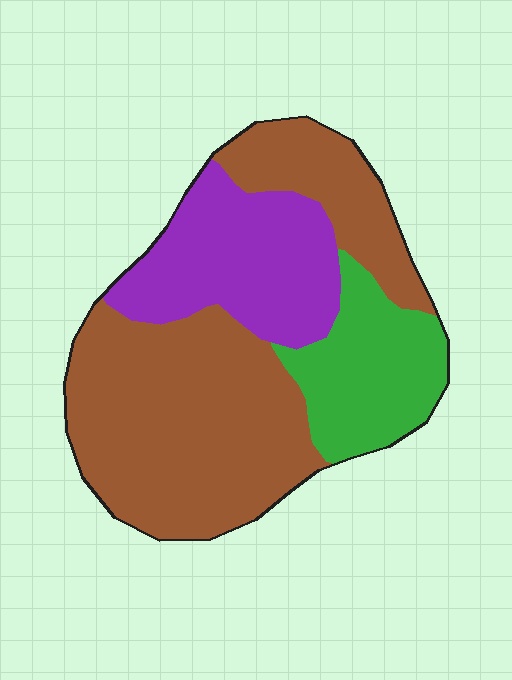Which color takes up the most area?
Brown, at roughly 55%.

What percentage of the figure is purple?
Purple takes up about one quarter (1/4) of the figure.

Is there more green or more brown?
Brown.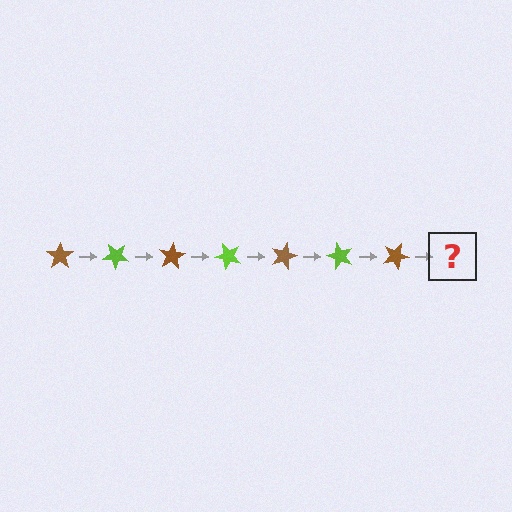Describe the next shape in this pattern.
It should be a lime star, rotated 280 degrees from the start.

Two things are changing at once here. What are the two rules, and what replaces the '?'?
The two rules are that it rotates 40 degrees each step and the color cycles through brown and lime. The '?' should be a lime star, rotated 280 degrees from the start.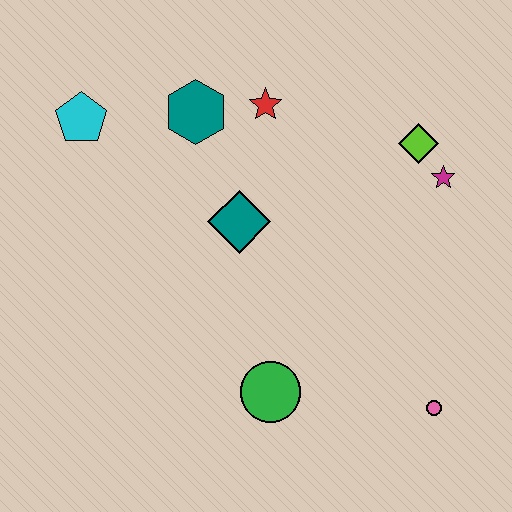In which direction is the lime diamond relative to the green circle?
The lime diamond is above the green circle.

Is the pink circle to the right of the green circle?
Yes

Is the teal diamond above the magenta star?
No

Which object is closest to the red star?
The teal hexagon is closest to the red star.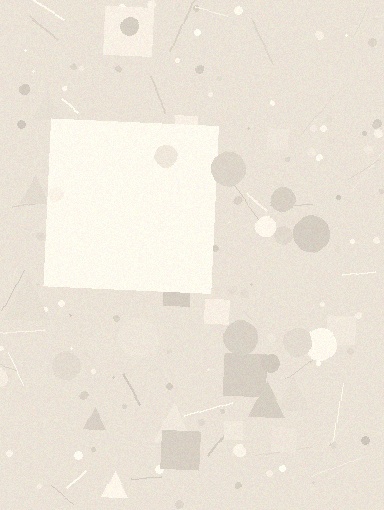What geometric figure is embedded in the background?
A square is embedded in the background.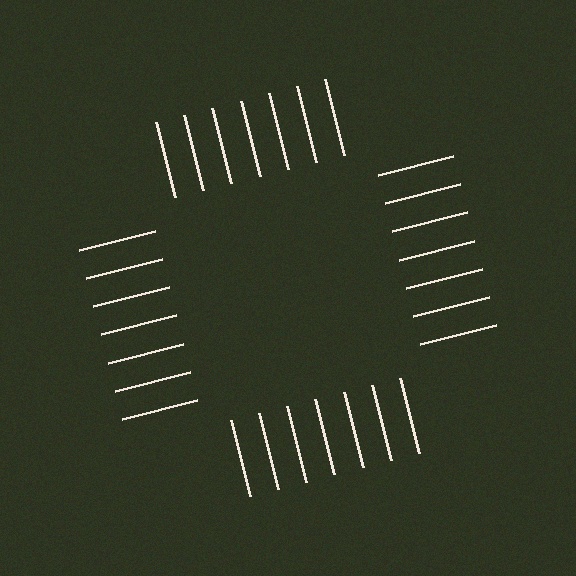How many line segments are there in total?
28 — 7 along each of the 4 edges.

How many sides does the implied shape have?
4 sides — the line-ends trace a square.